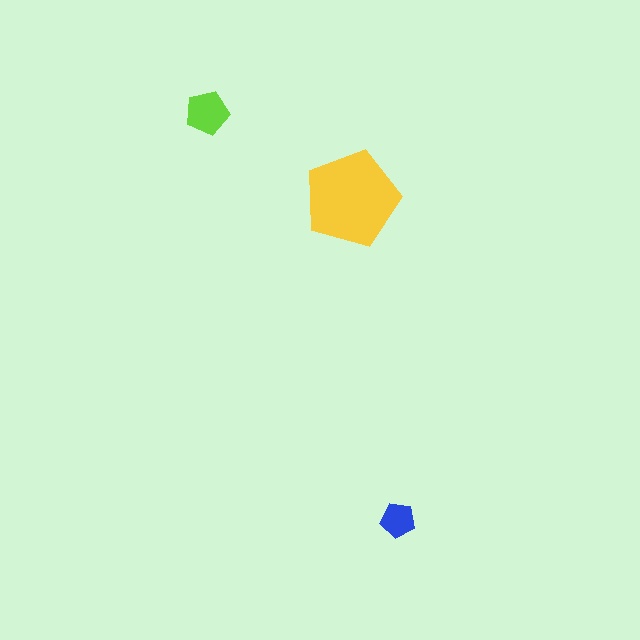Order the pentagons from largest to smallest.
the yellow one, the lime one, the blue one.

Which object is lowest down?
The blue pentagon is bottommost.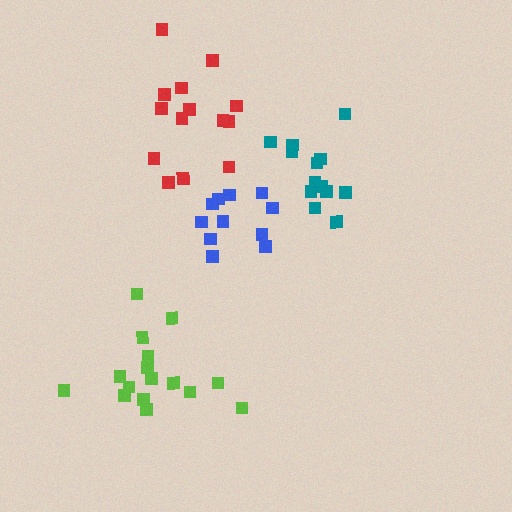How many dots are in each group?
Group 1: 13 dots, Group 2: 11 dots, Group 3: 16 dots, Group 4: 14 dots (54 total).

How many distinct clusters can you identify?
There are 4 distinct clusters.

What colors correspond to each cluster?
The clusters are colored: teal, blue, lime, red.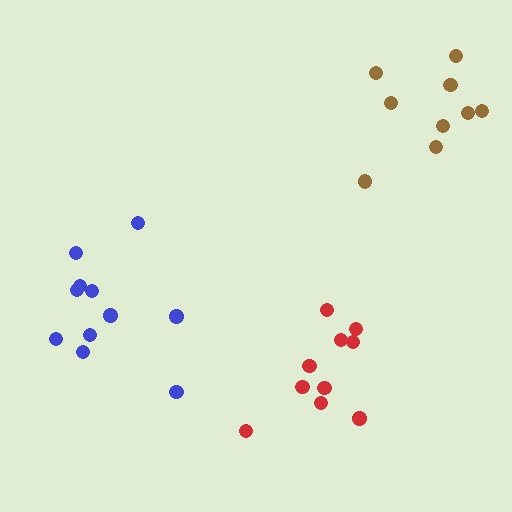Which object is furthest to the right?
The brown cluster is rightmost.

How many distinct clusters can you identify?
There are 3 distinct clusters.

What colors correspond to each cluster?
The clusters are colored: blue, brown, red.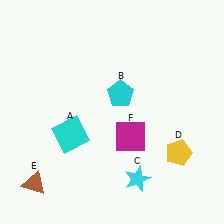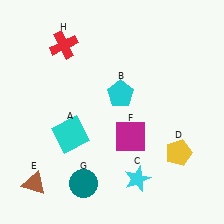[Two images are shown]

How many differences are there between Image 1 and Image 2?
There are 2 differences between the two images.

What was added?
A teal circle (G), a red cross (H) were added in Image 2.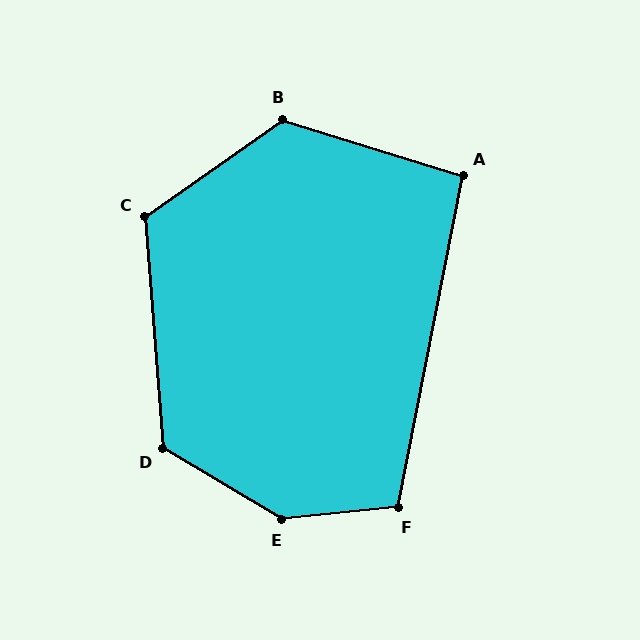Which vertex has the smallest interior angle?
A, at approximately 96 degrees.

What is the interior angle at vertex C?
Approximately 121 degrees (obtuse).